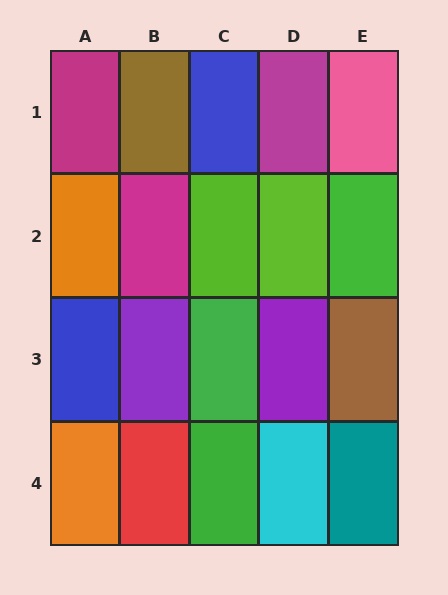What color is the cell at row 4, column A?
Orange.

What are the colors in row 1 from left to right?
Magenta, brown, blue, magenta, pink.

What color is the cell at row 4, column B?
Red.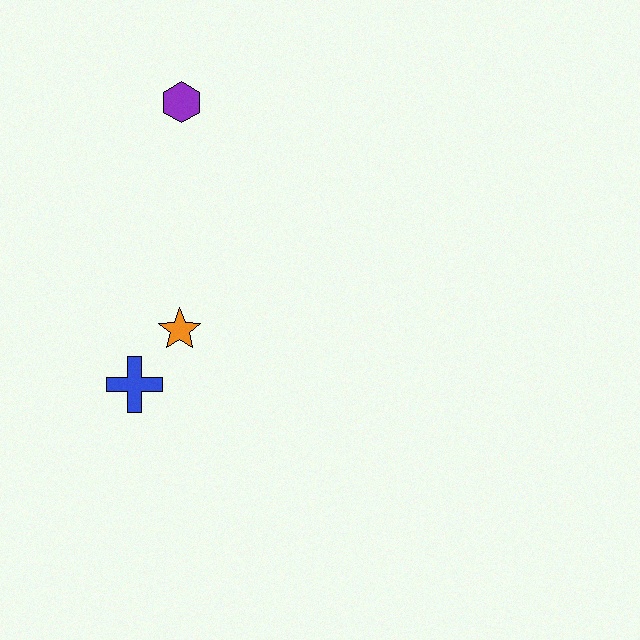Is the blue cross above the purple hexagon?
No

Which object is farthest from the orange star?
The purple hexagon is farthest from the orange star.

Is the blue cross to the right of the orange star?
No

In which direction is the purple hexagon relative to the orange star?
The purple hexagon is above the orange star.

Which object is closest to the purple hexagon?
The orange star is closest to the purple hexagon.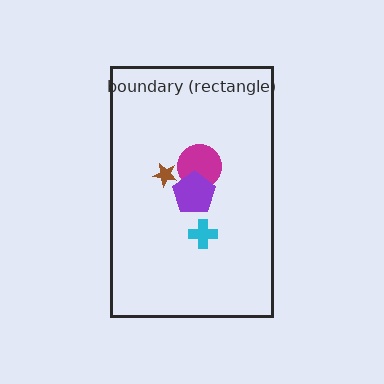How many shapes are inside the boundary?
4 inside, 0 outside.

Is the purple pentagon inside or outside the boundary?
Inside.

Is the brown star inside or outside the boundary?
Inside.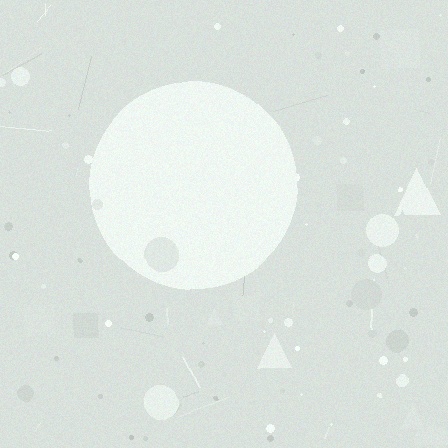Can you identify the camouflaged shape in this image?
The camouflaged shape is a circle.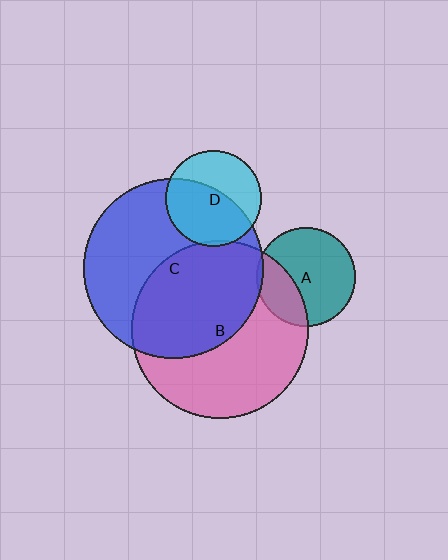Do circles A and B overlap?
Yes.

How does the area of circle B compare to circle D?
Approximately 3.4 times.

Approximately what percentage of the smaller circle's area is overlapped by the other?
Approximately 30%.